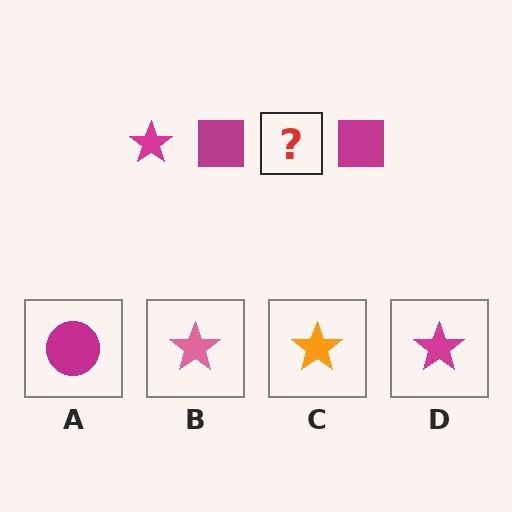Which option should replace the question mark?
Option D.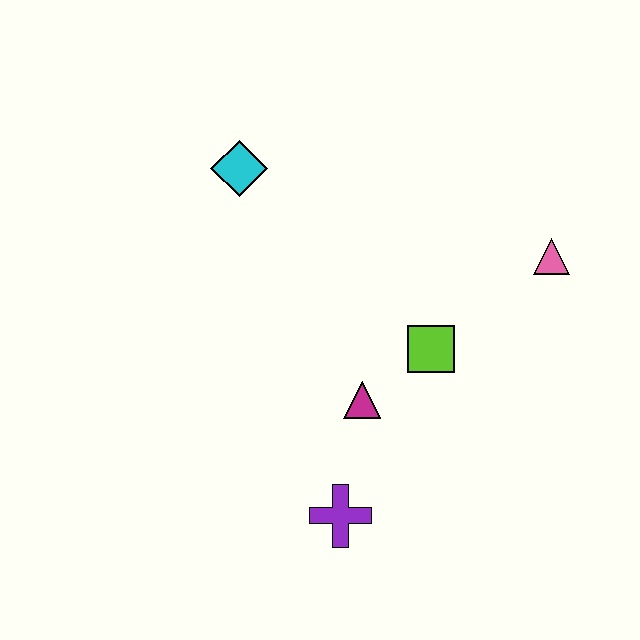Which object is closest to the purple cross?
The magenta triangle is closest to the purple cross.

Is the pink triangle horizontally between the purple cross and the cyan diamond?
No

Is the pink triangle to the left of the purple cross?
No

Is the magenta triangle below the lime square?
Yes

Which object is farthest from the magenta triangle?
The cyan diamond is farthest from the magenta triangle.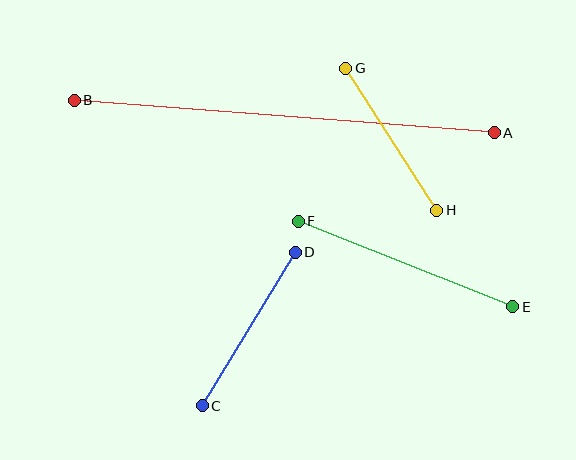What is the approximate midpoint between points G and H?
The midpoint is at approximately (391, 139) pixels.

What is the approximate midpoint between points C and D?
The midpoint is at approximately (249, 329) pixels.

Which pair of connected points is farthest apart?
Points A and B are farthest apart.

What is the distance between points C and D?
The distance is approximately 179 pixels.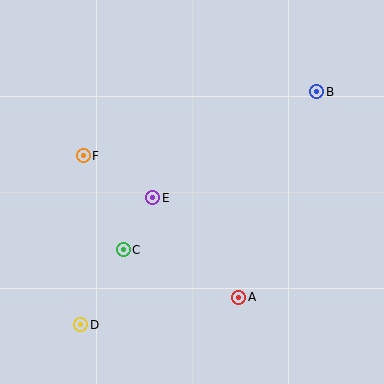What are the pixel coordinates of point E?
Point E is at (153, 198).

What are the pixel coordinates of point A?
Point A is at (239, 297).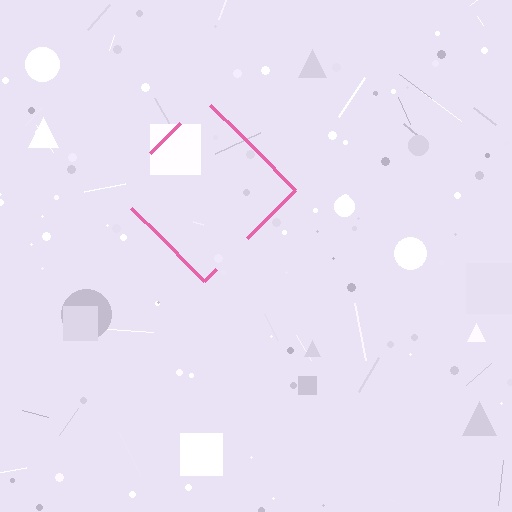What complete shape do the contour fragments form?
The contour fragments form a diamond.